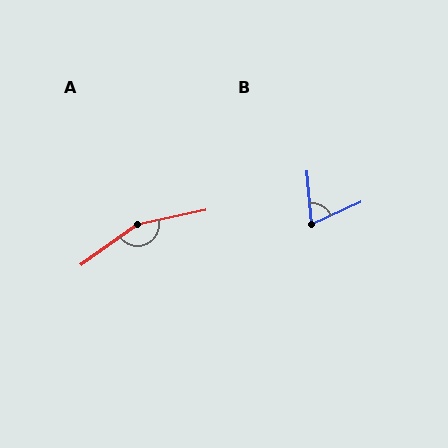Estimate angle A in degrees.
Approximately 156 degrees.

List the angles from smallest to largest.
B (70°), A (156°).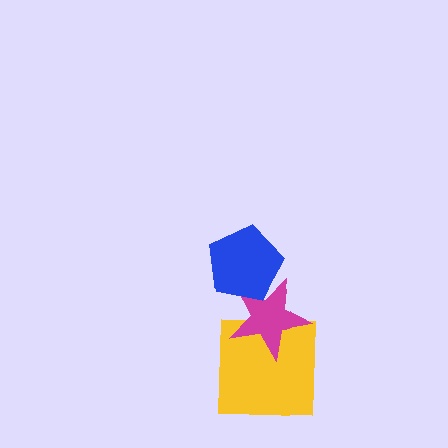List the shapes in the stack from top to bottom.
From top to bottom: the blue pentagon, the magenta star, the yellow square.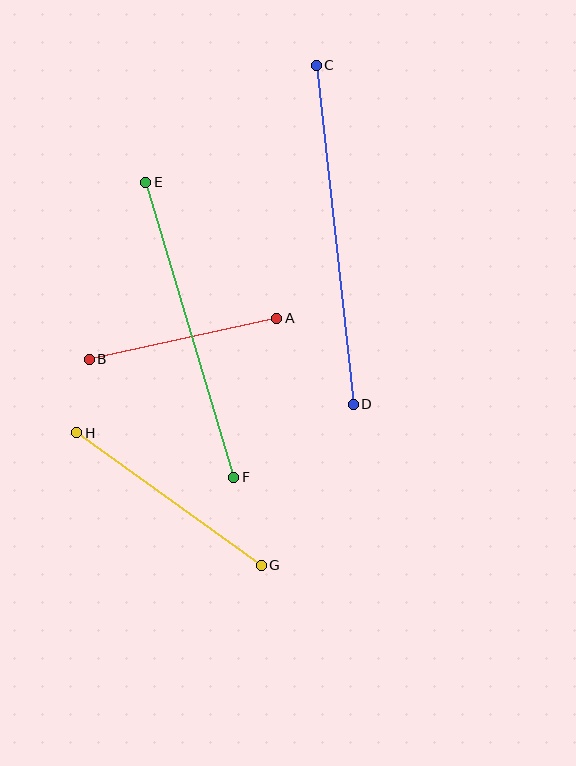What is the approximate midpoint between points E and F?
The midpoint is at approximately (190, 330) pixels.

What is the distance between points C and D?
The distance is approximately 341 pixels.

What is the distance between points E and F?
The distance is approximately 308 pixels.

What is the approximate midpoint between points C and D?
The midpoint is at approximately (335, 235) pixels.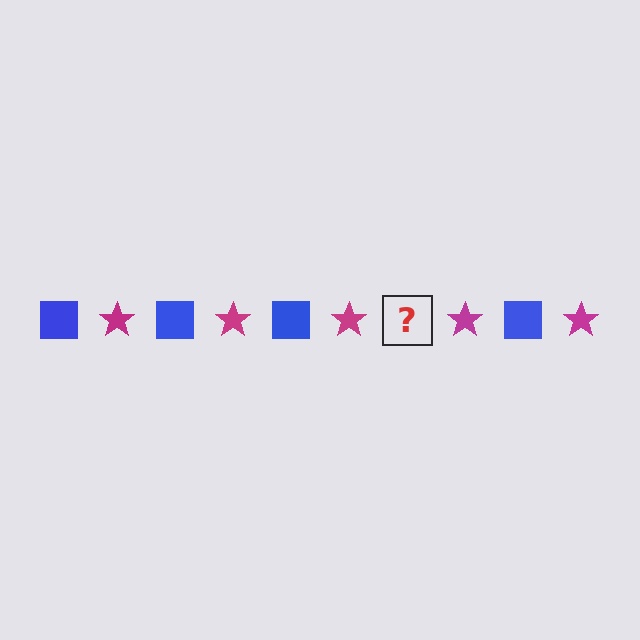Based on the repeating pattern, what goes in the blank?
The blank should be a blue square.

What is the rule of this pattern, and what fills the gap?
The rule is that the pattern alternates between blue square and magenta star. The gap should be filled with a blue square.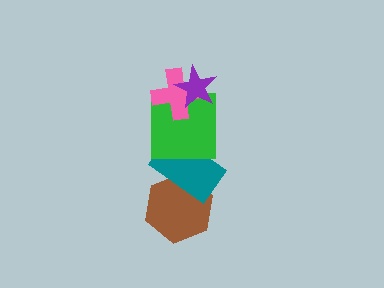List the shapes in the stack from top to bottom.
From top to bottom: the purple star, the pink cross, the green square, the teal rectangle, the brown hexagon.